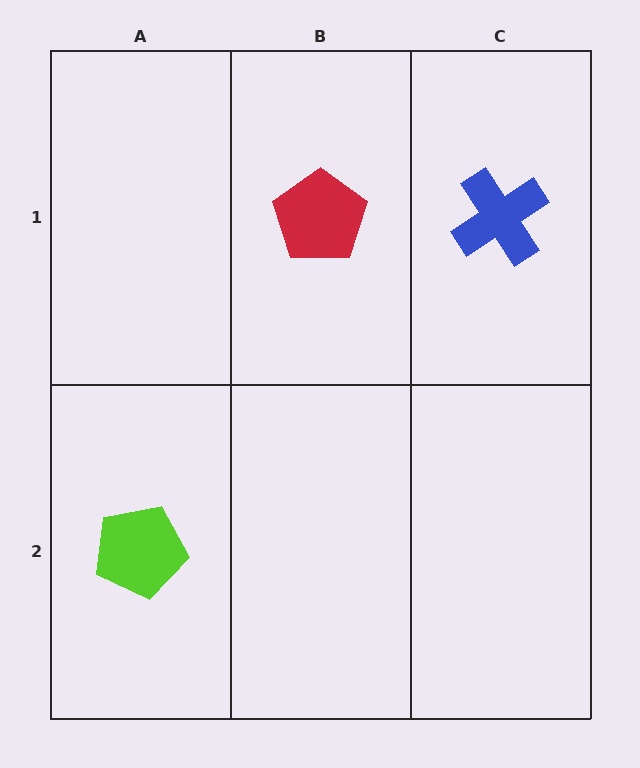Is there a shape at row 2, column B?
No, that cell is empty.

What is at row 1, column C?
A blue cross.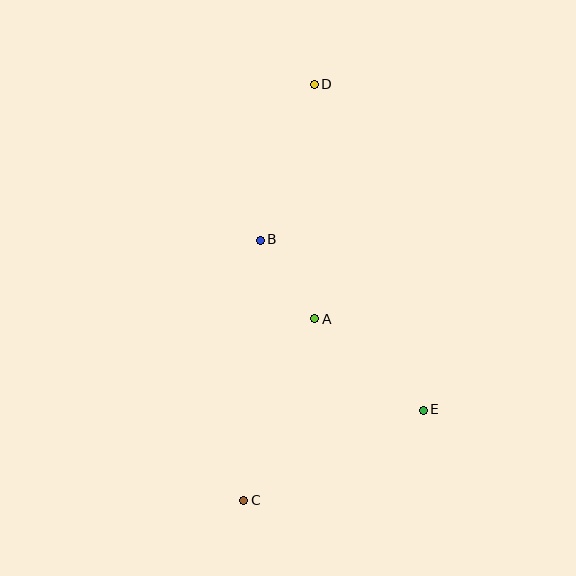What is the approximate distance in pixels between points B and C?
The distance between B and C is approximately 261 pixels.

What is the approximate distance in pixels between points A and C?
The distance between A and C is approximately 194 pixels.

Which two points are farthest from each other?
Points C and D are farthest from each other.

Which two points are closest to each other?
Points A and B are closest to each other.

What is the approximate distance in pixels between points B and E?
The distance between B and E is approximately 236 pixels.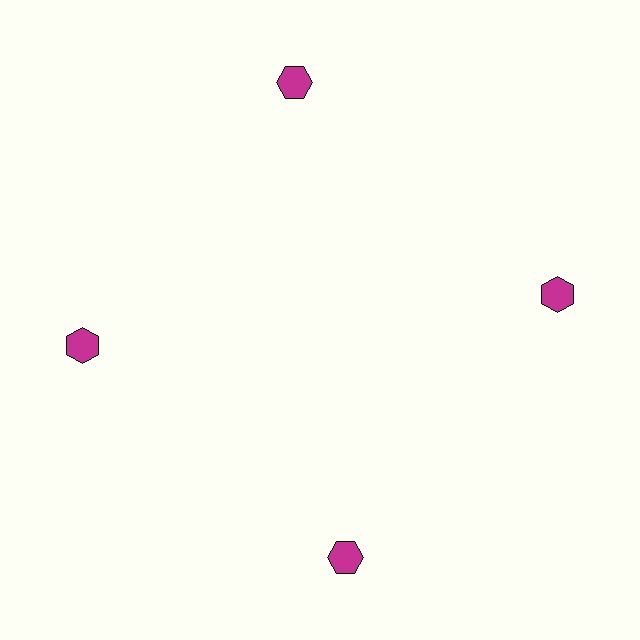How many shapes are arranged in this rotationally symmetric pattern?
There are 4 shapes, arranged in 4 groups of 1.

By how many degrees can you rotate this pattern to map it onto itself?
The pattern maps onto itself every 90 degrees of rotation.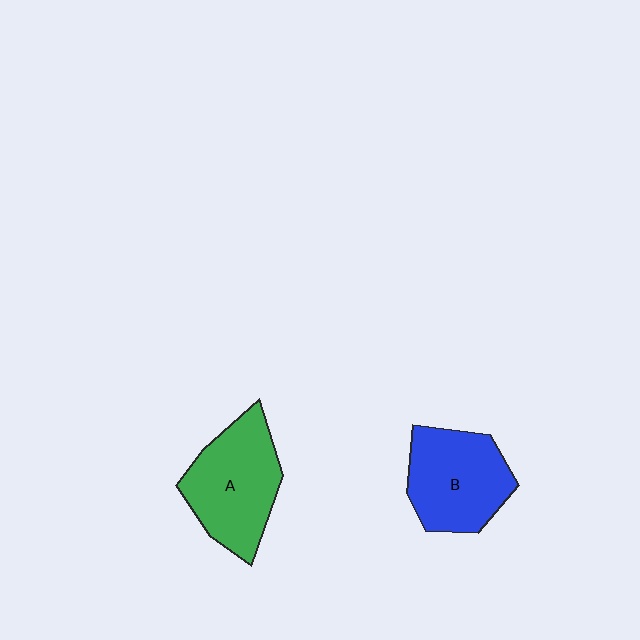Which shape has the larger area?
Shape A (green).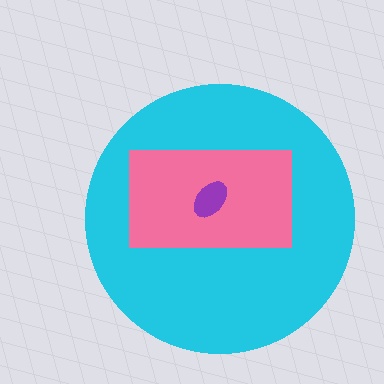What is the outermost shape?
The cyan circle.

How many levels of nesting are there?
3.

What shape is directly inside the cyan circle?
The pink rectangle.